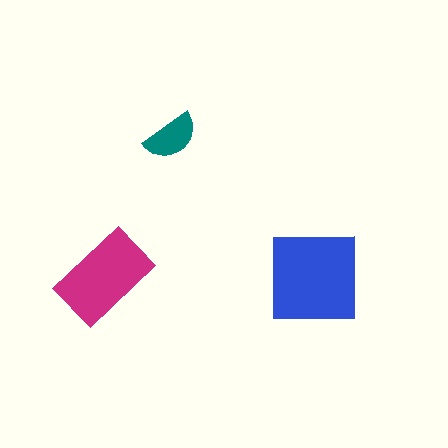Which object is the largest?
The blue square.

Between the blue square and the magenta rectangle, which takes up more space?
The blue square.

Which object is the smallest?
The teal semicircle.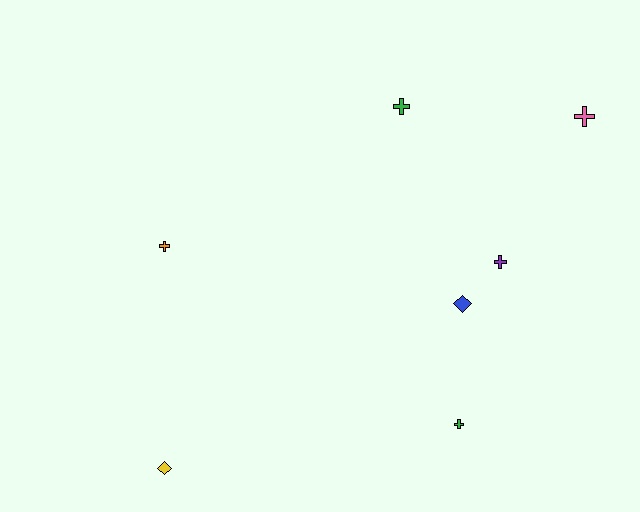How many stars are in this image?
There are no stars.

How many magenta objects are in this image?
There are no magenta objects.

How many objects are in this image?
There are 7 objects.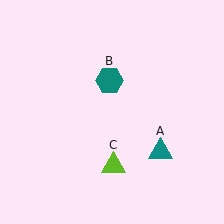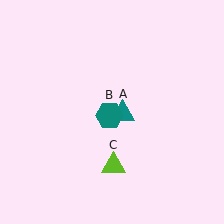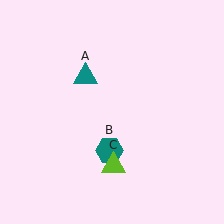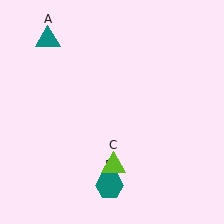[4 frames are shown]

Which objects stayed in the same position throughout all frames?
Lime triangle (object C) remained stationary.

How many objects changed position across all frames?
2 objects changed position: teal triangle (object A), teal hexagon (object B).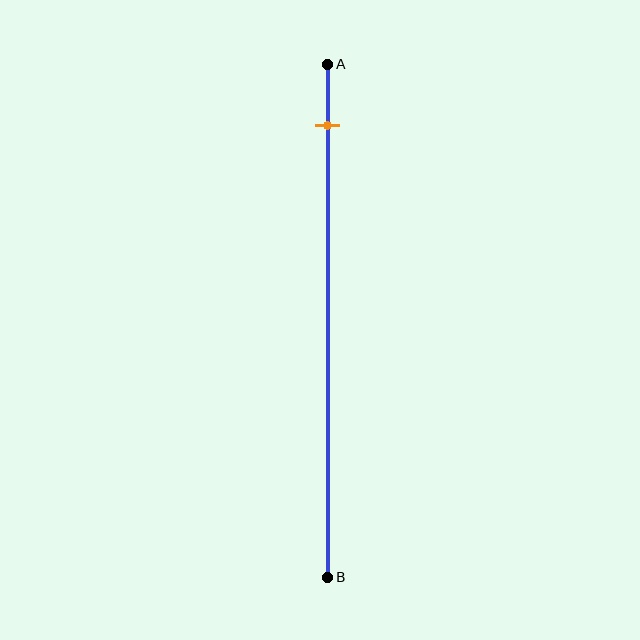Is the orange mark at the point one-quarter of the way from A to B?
No, the mark is at about 10% from A, not at the 25% one-quarter point.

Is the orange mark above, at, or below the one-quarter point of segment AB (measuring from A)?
The orange mark is above the one-quarter point of segment AB.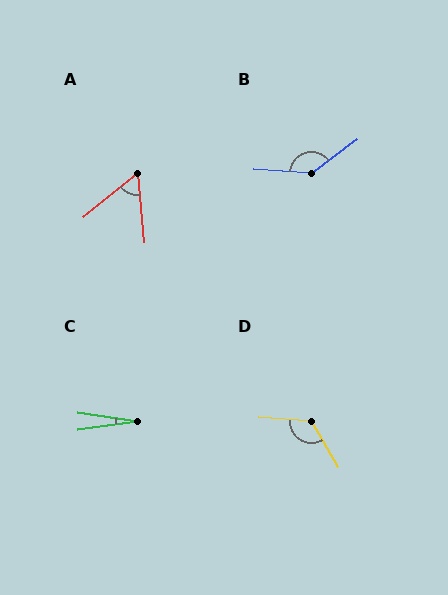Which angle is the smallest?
C, at approximately 16 degrees.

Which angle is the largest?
B, at approximately 138 degrees.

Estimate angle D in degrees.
Approximately 125 degrees.